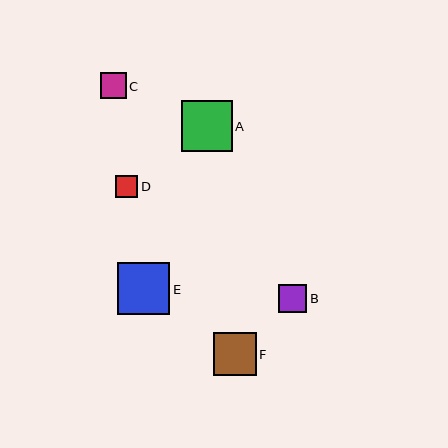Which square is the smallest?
Square D is the smallest with a size of approximately 22 pixels.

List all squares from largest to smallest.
From largest to smallest: E, A, F, B, C, D.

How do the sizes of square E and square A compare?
Square E and square A are approximately the same size.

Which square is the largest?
Square E is the largest with a size of approximately 52 pixels.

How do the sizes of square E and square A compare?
Square E and square A are approximately the same size.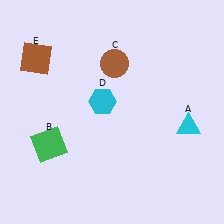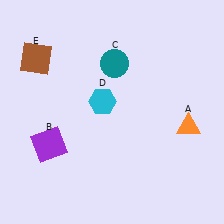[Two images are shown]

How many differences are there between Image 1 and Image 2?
There are 3 differences between the two images.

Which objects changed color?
A changed from cyan to orange. B changed from green to purple. C changed from brown to teal.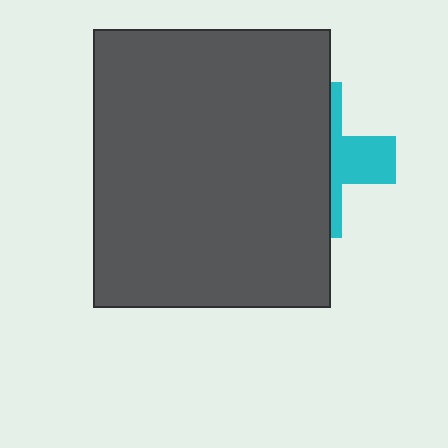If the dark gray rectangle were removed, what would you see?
You would see the complete cyan cross.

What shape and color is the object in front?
The object in front is a dark gray rectangle.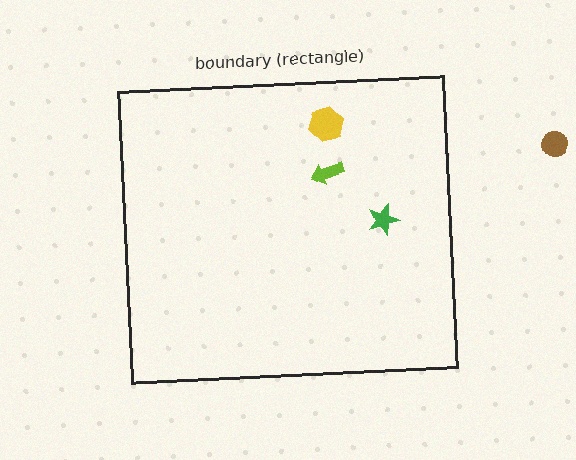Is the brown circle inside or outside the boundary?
Outside.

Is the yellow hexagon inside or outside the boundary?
Inside.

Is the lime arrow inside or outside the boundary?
Inside.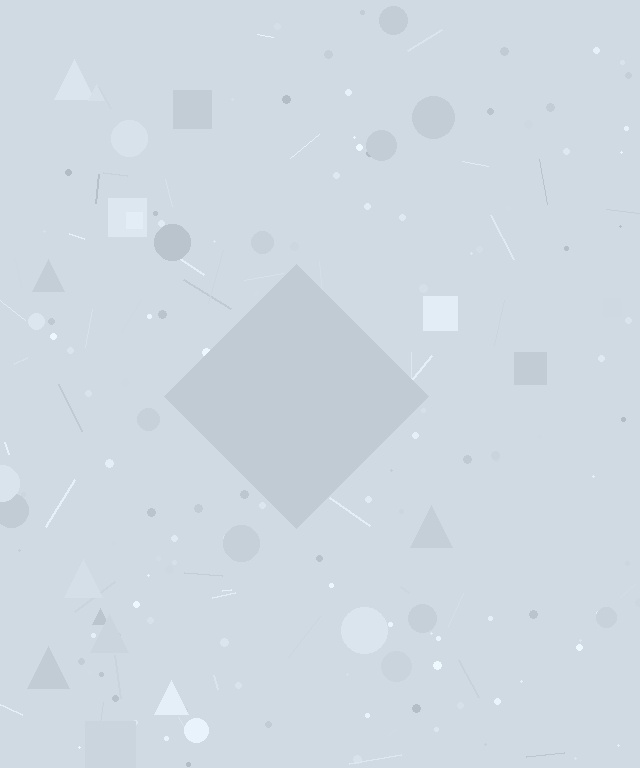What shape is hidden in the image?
A diamond is hidden in the image.